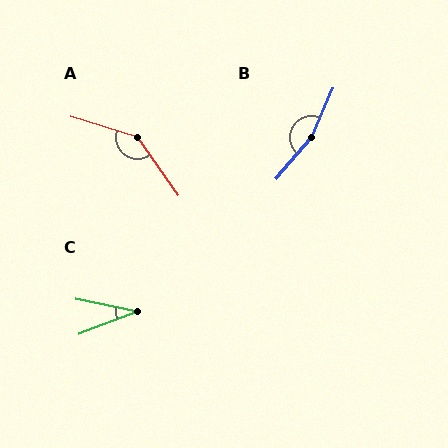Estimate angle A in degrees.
Approximately 142 degrees.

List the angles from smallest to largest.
C (32°), A (142°), B (163°).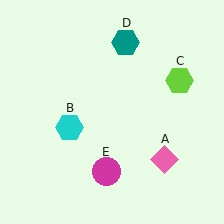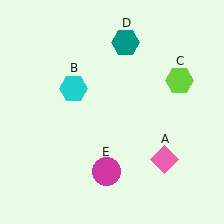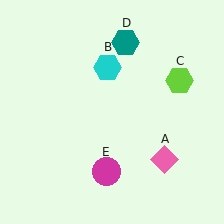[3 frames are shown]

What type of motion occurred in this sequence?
The cyan hexagon (object B) rotated clockwise around the center of the scene.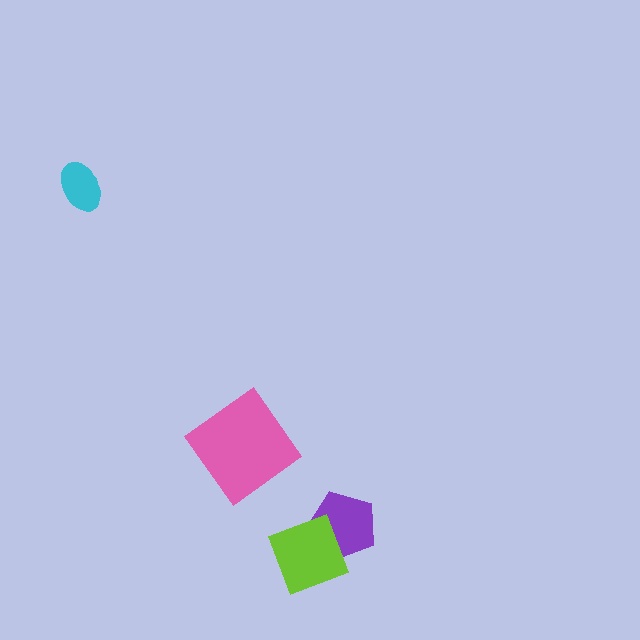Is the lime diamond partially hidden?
No, no other shape covers it.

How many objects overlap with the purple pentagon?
1 object overlaps with the purple pentagon.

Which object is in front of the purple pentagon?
The lime diamond is in front of the purple pentagon.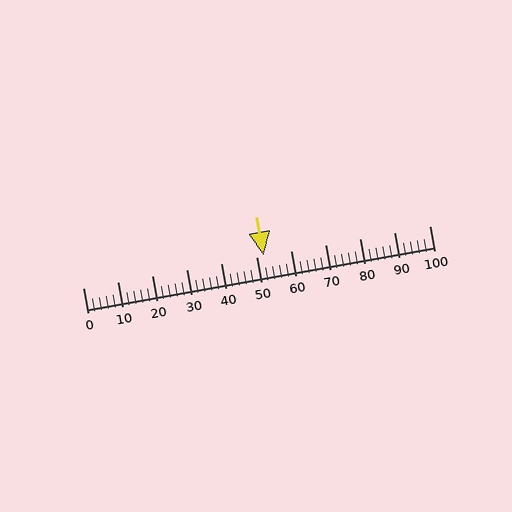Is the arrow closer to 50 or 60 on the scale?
The arrow is closer to 50.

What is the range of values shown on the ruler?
The ruler shows values from 0 to 100.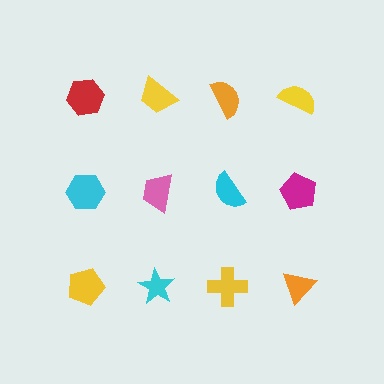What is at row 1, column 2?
A yellow trapezoid.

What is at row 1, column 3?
An orange semicircle.